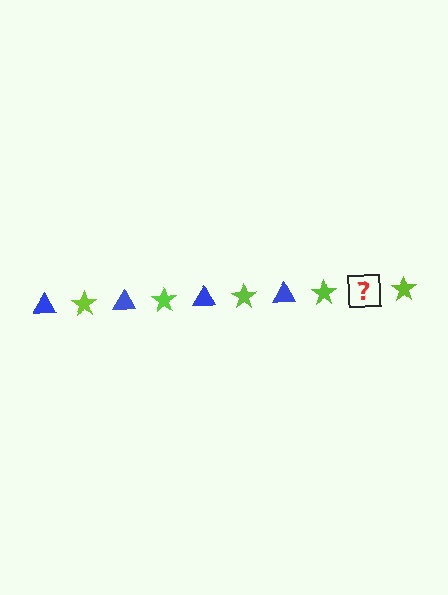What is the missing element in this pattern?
The missing element is a blue triangle.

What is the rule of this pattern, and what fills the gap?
The rule is that the pattern alternates between blue triangle and lime star. The gap should be filled with a blue triangle.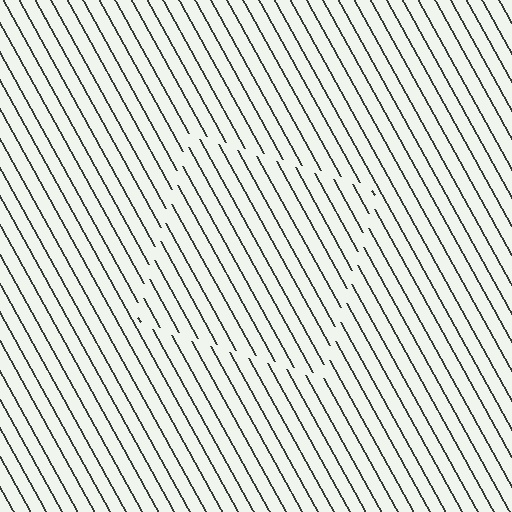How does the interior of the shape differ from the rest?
The interior of the shape contains the same grating, shifted by half a period — the contour is defined by the phase discontinuity where line-ends from the inner and outer gratings abut.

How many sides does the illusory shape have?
4 sides — the line-ends trace a square.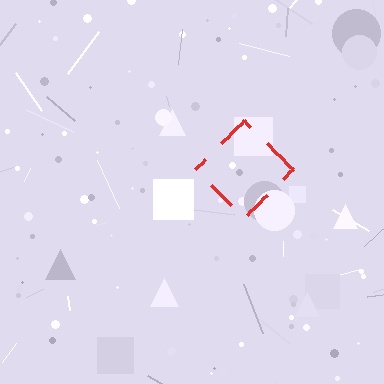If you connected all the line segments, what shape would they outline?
They would outline a diamond.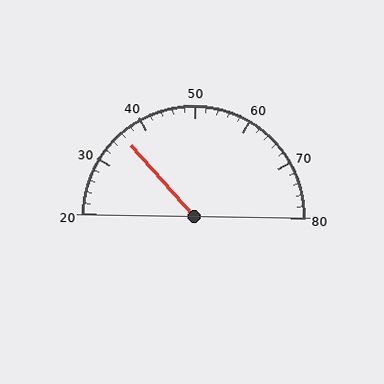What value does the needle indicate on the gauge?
The needle indicates approximately 36.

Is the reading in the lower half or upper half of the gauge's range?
The reading is in the lower half of the range (20 to 80).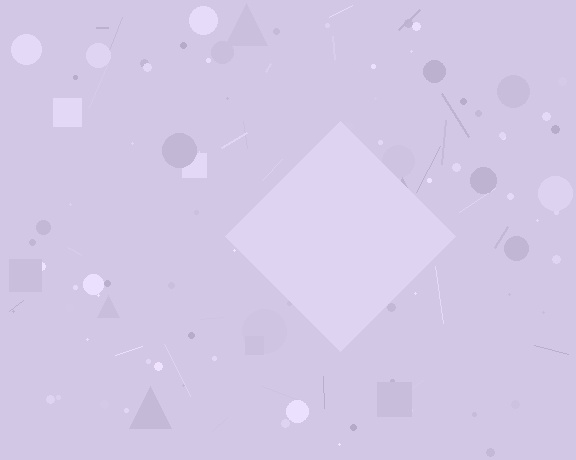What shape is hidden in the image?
A diamond is hidden in the image.